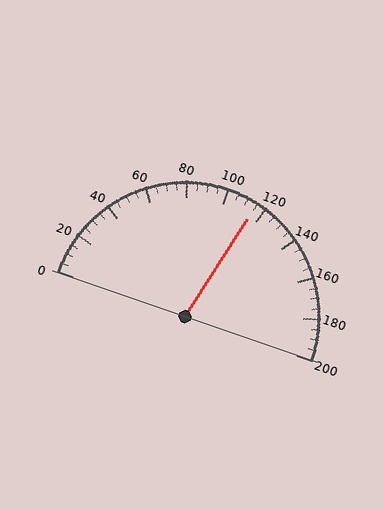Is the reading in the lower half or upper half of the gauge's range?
The reading is in the upper half of the range (0 to 200).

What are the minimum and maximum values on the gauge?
The gauge ranges from 0 to 200.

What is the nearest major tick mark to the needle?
The nearest major tick mark is 120.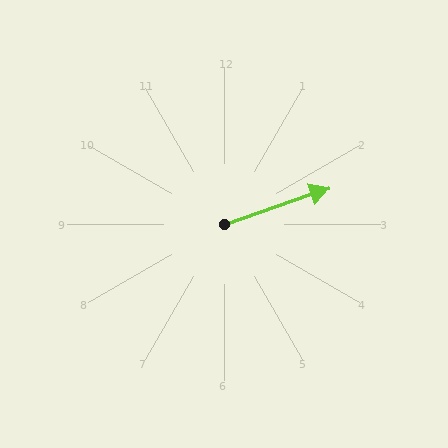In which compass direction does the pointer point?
East.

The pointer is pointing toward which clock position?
Roughly 2 o'clock.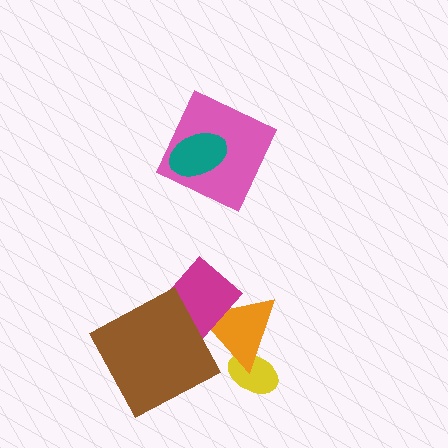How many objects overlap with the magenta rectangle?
2 objects overlap with the magenta rectangle.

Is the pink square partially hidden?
Yes, it is partially covered by another shape.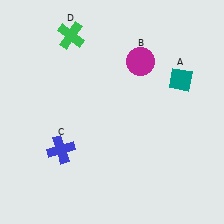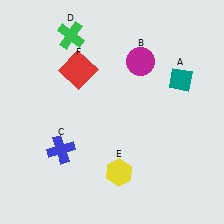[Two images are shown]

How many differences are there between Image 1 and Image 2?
There are 2 differences between the two images.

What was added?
A yellow hexagon (E), a red square (F) were added in Image 2.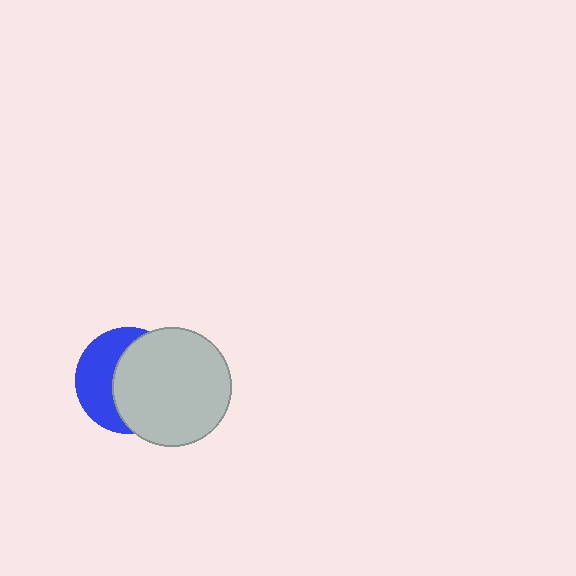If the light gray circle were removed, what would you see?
You would see the complete blue circle.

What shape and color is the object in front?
The object in front is a light gray circle.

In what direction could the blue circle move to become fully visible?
The blue circle could move left. That would shift it out from behind the light gray circle entirely.